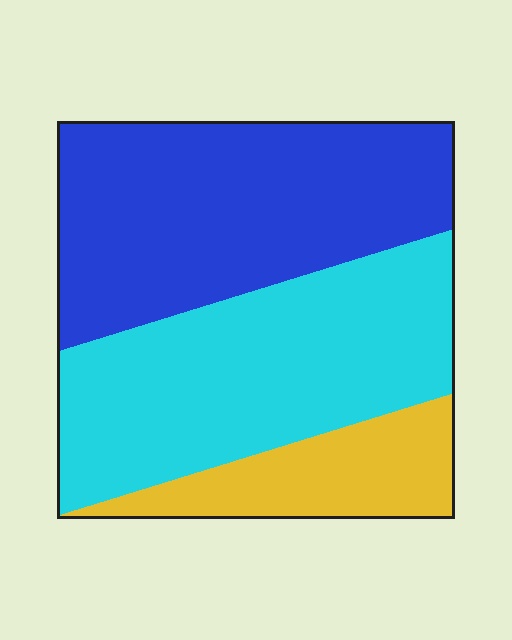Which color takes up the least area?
Yellow, at roughly 15%.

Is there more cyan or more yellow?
Cyan.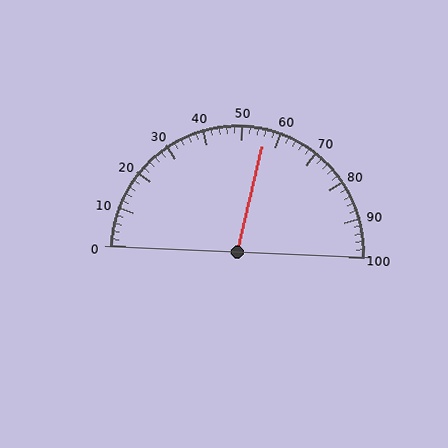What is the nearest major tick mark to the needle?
The nearest major tick mark is 60.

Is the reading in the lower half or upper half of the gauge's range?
The reading is in the upper half of the range (0 to 100).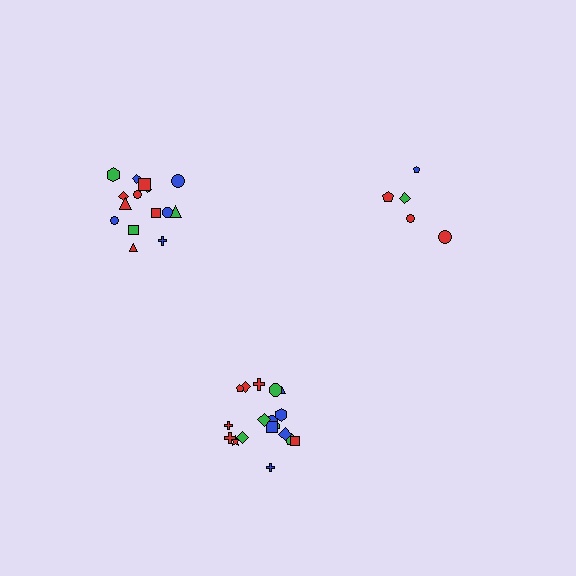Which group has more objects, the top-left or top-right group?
The top-left group.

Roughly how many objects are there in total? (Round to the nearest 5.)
Roughly 40 objects in total.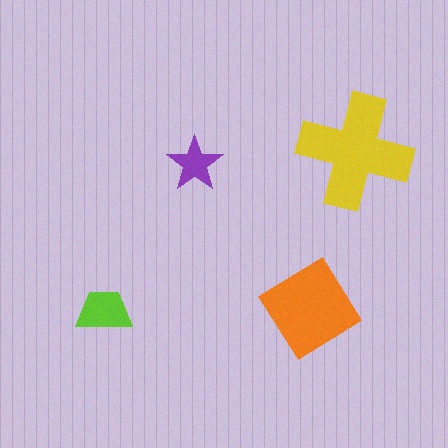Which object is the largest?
The yellow cross.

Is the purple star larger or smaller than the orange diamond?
Smaller.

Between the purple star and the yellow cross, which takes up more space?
The yellow cross.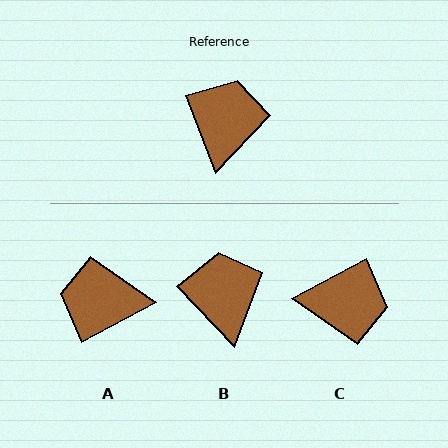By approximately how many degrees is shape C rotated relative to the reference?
Approximately 83 degrees clockwise.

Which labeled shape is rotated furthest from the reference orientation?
A, about 97 degrees away.